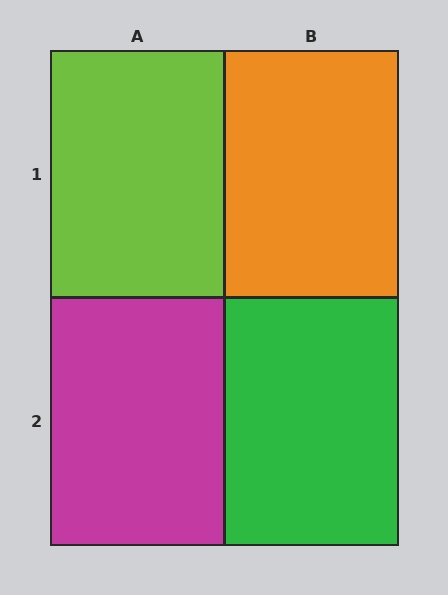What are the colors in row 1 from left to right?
Lime, orange.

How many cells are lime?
1 cell is lime.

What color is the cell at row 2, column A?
Magenta.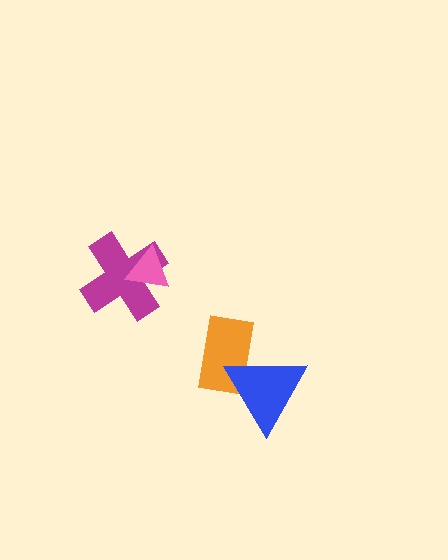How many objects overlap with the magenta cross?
1 object overlaps with the magenta cross.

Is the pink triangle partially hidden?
No, no other shape covers it.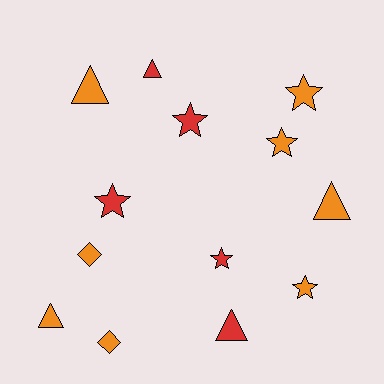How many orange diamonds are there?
There are 2 orange diamonds.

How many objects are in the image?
There are 13 objects.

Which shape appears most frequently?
Star, with 6 objects.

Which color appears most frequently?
Orange, with 8 objects.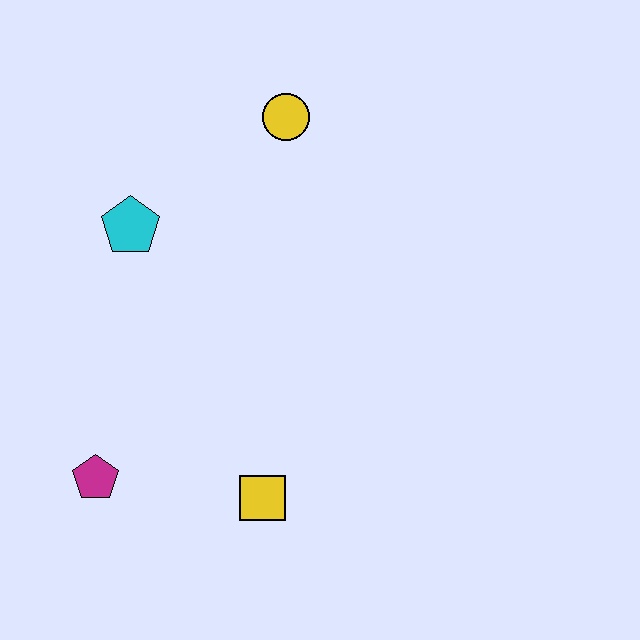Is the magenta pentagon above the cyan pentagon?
No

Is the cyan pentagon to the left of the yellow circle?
Yes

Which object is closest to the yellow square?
The magenta pentagon is closest to the yellow square.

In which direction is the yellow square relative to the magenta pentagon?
The yellow square is to the right of the magenta pentagon.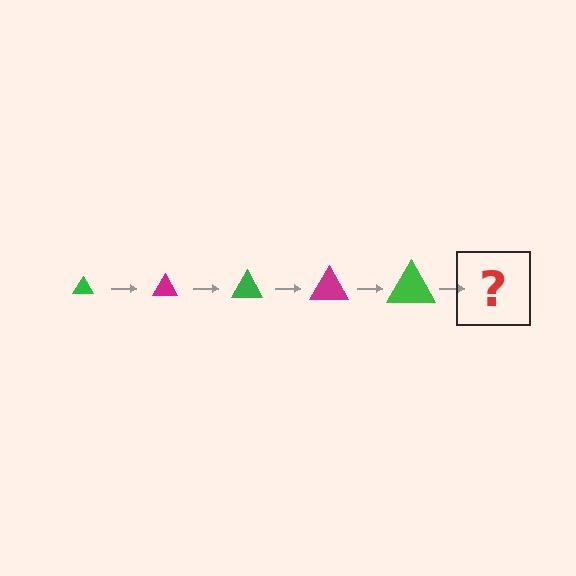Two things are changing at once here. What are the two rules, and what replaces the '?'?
The two rules are that the triangle grows larger each step and the color cycles through green and magenta. The '?' should be a magenta triangle, larger than the previous one.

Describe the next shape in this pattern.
It should be a magenta triangle, larger than the previous one.